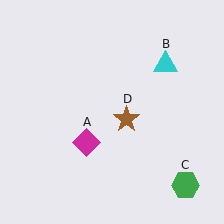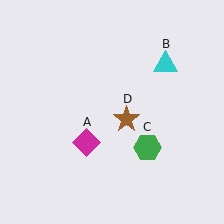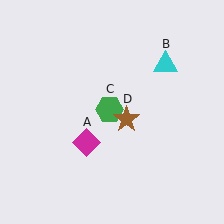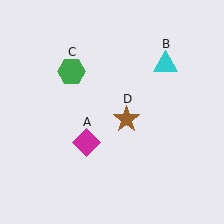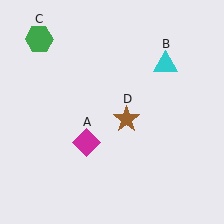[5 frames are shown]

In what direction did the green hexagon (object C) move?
The green hexagon (object C) moved up and to the left.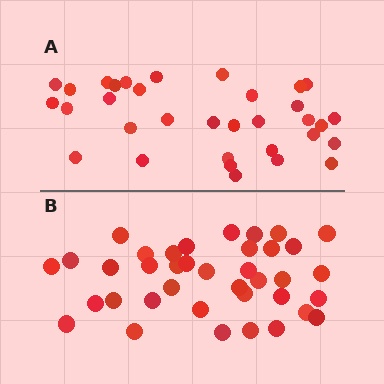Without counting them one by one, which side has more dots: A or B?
Region B (the bottom region) has more dots.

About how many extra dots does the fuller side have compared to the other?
Region B has about 5 more dots than region A.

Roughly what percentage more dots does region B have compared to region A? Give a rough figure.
About 15% more.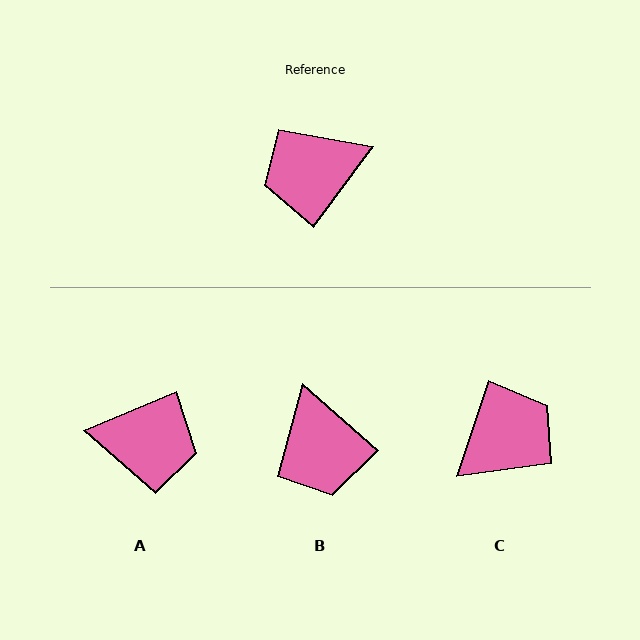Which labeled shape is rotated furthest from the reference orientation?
C, about 162 degrees away.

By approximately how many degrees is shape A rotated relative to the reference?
Approximately 149 degrees counter-clockwise.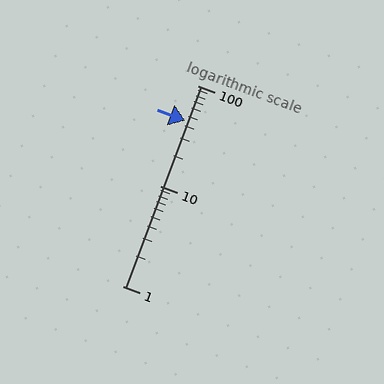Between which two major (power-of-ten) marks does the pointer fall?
The pointer is between 10 and 100.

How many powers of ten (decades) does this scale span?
The scale spans 2 decades, from 1 to 100.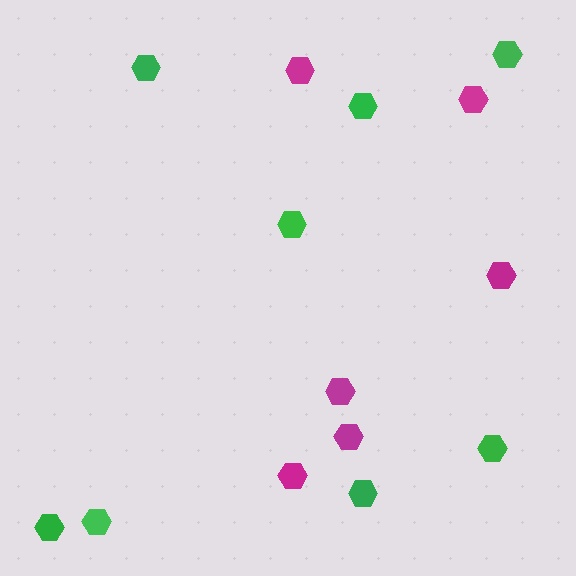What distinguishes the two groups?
There are 2 groups: one group of green hexagons (8) and one group of magenta hexagons (6).